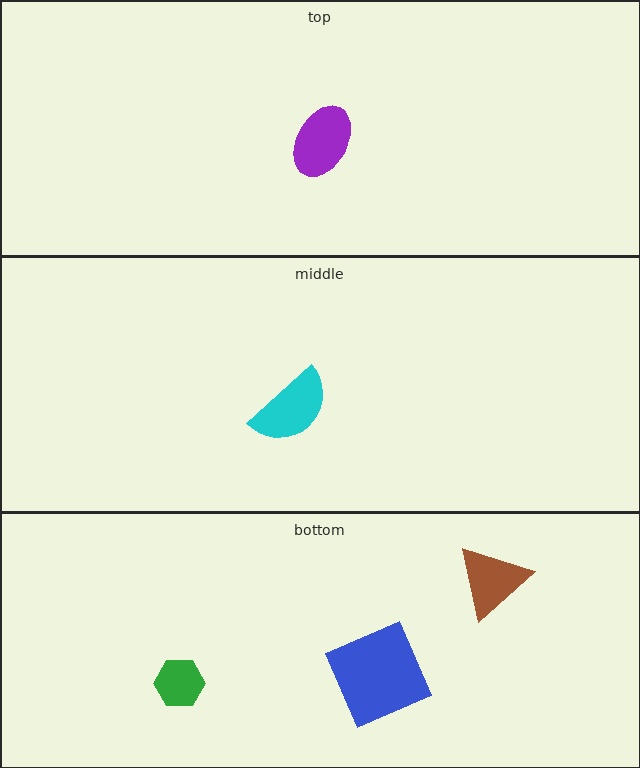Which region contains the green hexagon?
The bottom region.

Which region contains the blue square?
The bottom region.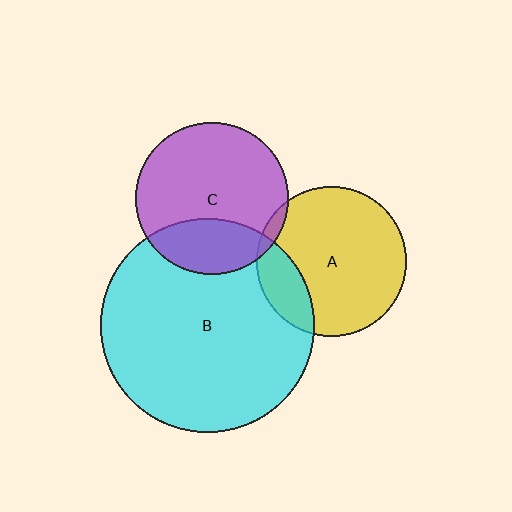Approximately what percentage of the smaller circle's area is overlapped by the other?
Approximately 20%.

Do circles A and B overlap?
Yes.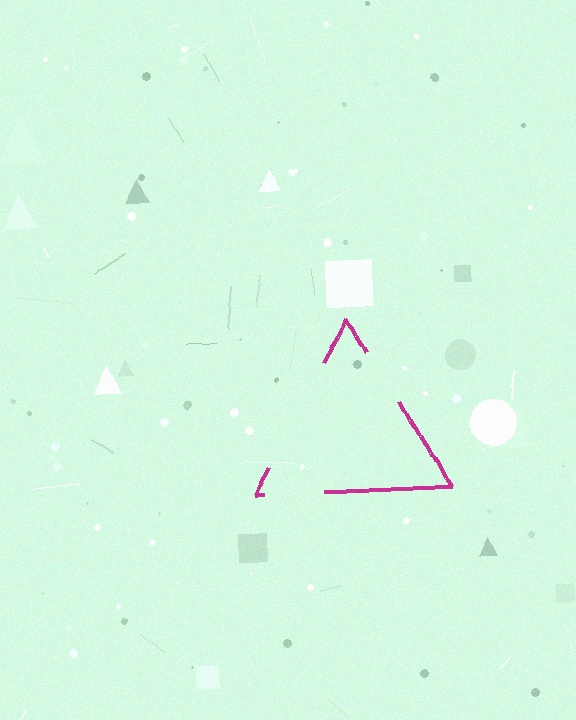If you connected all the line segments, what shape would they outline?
They would outline a triangle.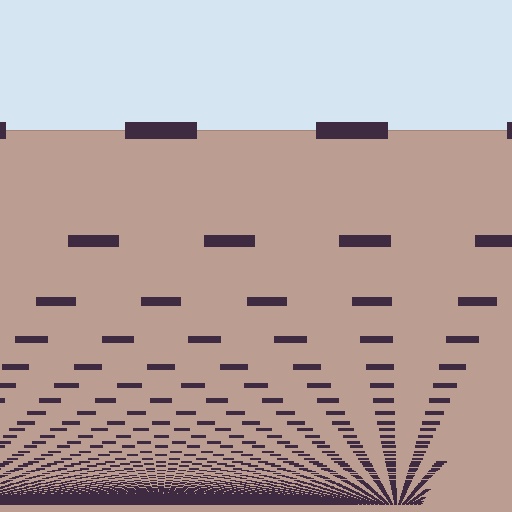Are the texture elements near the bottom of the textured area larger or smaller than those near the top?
Smaller. The gradient is inverted — elements near the bottom are smaller and denser.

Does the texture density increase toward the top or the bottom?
Density increases toward the bottom.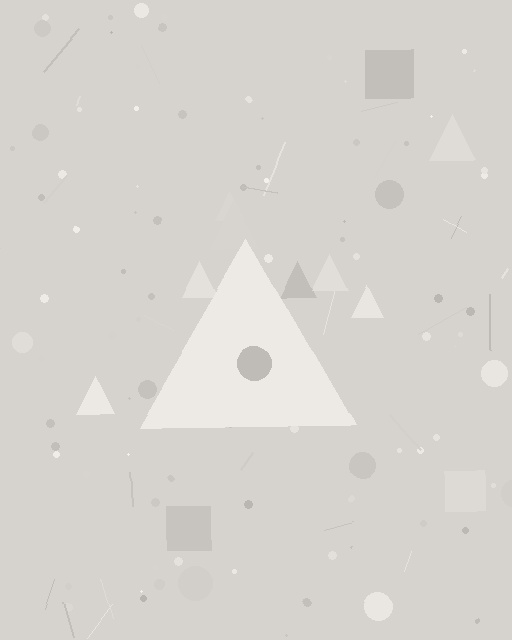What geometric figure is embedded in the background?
A triangle is embedded in the background.